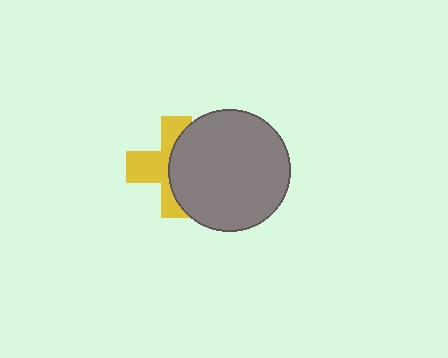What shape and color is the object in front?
The object in front is a gray circle.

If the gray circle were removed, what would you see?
You would see the complete yellow cross.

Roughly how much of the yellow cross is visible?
About half of it is visible (roughly 49%).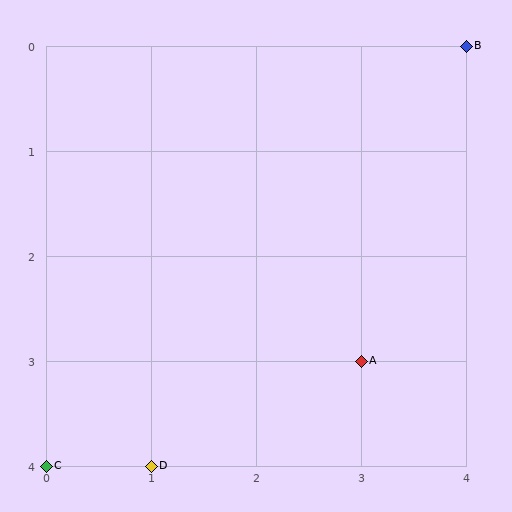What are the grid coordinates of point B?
Point B is at grid coordinates (4, 0).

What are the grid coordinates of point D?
Point D is at grid coordinates (1, 4).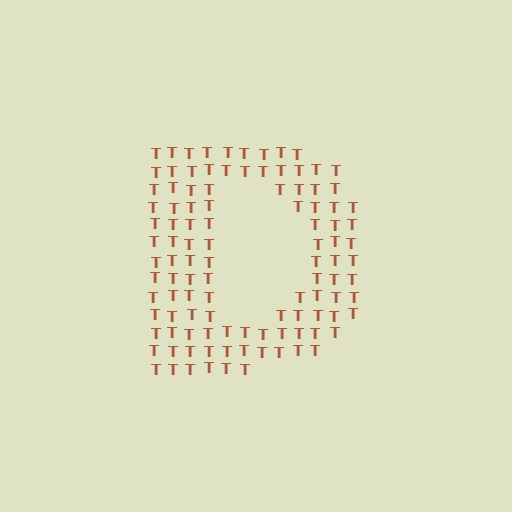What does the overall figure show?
The overall figure shows the letter D.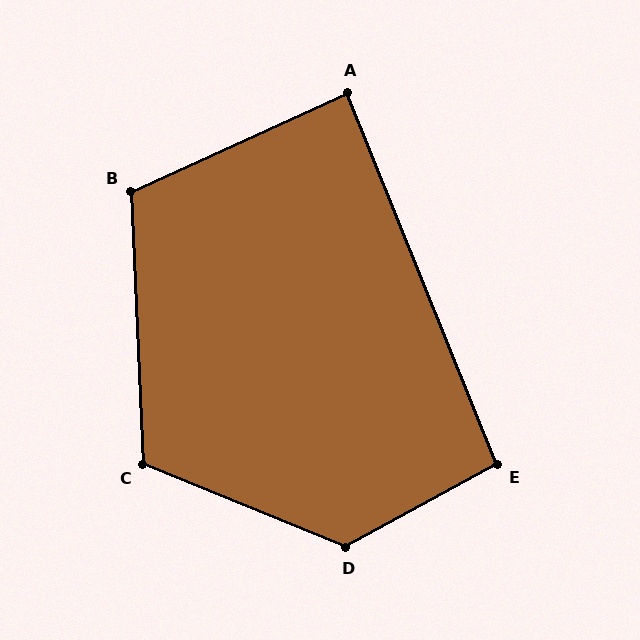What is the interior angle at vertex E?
Approximately 97 degrees (obtuse).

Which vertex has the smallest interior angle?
A, at approximately 88 degrees.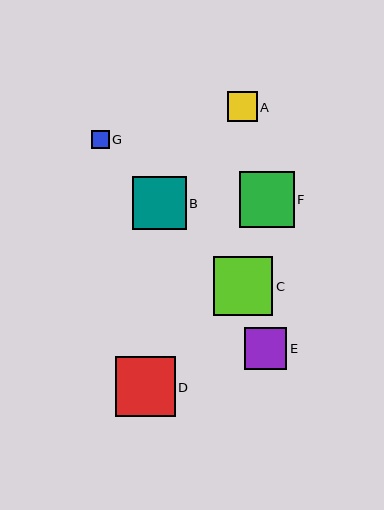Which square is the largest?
Square D is the largest with a size of approximately 60 pixels.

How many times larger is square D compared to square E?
Square D is approximately 1.4 times the size of square E.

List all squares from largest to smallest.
From largest to smallest: D, C, F, B, E, A, G.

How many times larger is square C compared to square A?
Square C is approximately 2.0 times the size of square A.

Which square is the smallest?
Square G is the smallest with a size of approximately 18 pixels.